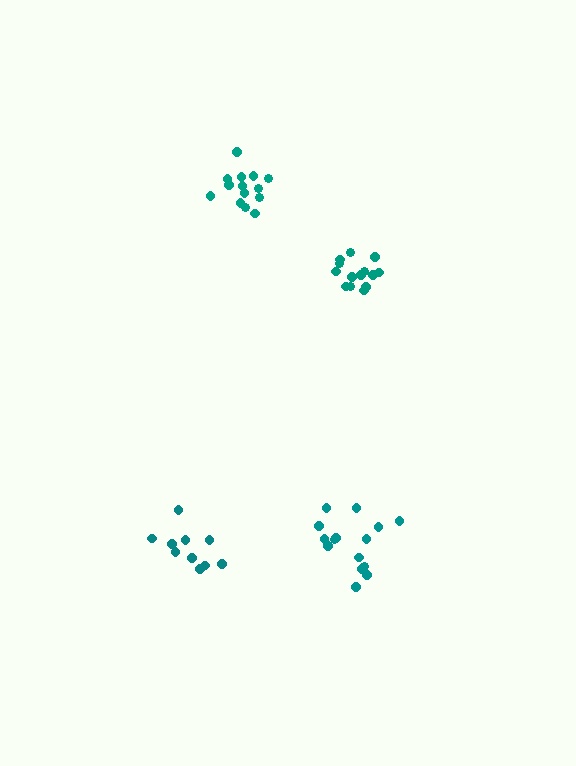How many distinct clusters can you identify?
There are 4 distinct clusters.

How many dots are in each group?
Group 1: 15 dots, Group 2: 14 dots, Group 3: 10 dots, Group 4: 15 dots (54 total).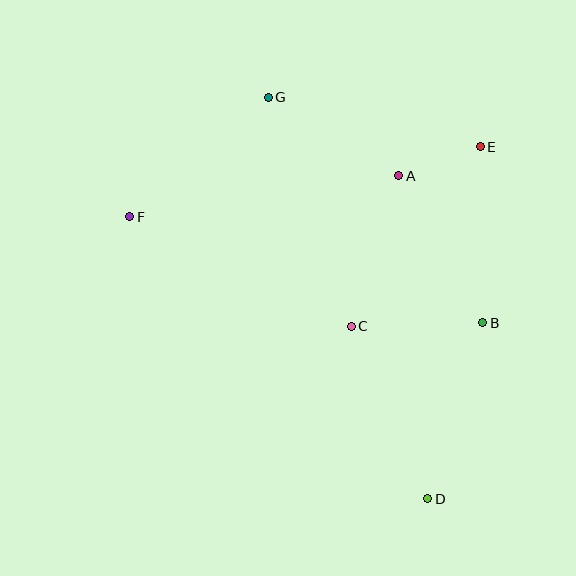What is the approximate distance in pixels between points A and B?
The distance between A and B is approximately 169 pixels.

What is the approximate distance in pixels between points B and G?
The distance between B and G is approximately 311 pixels.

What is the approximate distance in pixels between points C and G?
The distance between C and G is approximately 243 pixels.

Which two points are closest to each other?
Points A and E are closest to each other.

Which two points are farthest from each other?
Points D and G are farthest from each other.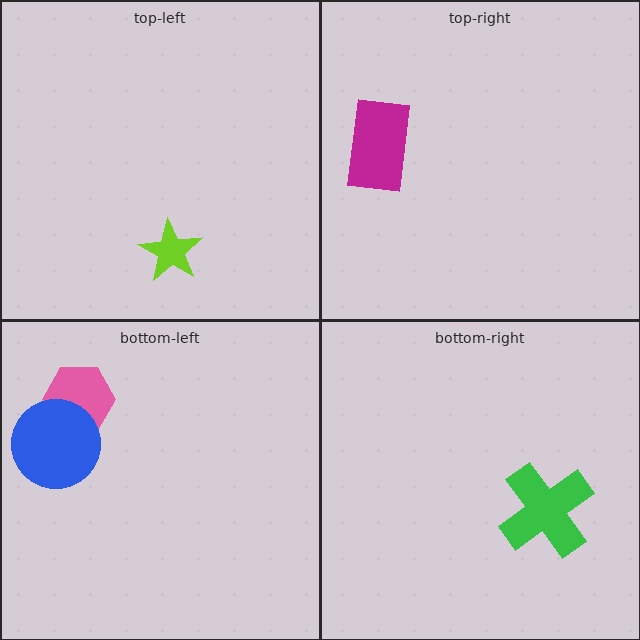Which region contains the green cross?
The bottom-right region.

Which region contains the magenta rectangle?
The top-right region.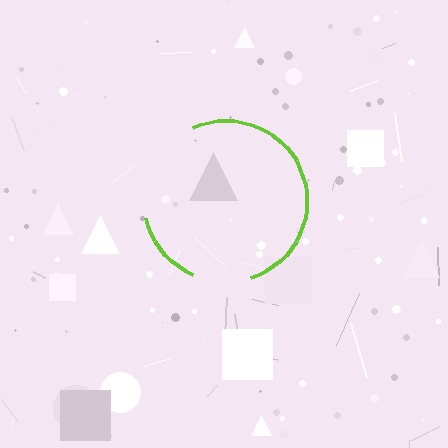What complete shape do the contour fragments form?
The contour fragments form a circle.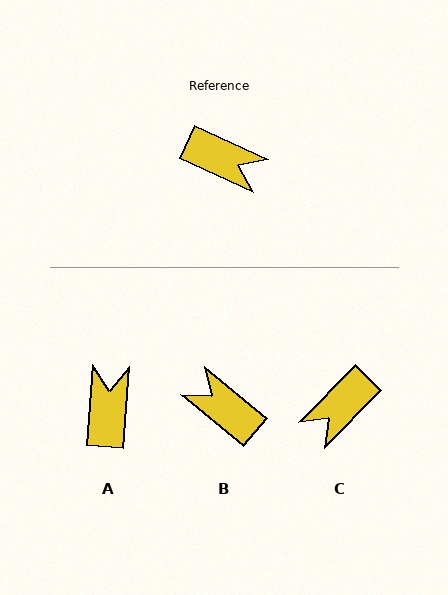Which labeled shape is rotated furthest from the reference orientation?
B, about 165 degrees away.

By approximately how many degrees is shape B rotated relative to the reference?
Approximately 165 degrees counter-clockwise.